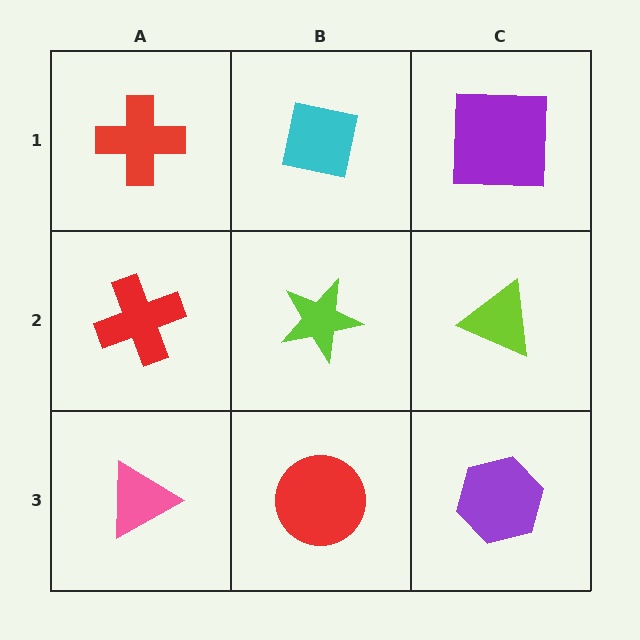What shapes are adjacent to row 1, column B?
A lime star (row 2, column B), a red cross (row 1, column A), a purple square (row 1, column C).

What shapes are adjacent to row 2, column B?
A cyan square (row 1, column B), a red circle (row 3, column B), a red cross (row 2, column A), a lime triangle (row 2, column C).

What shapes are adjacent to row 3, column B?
A lime star (row 2, column B), a pink triangle (row 3, column A), a purple hexagon (row 3, column C).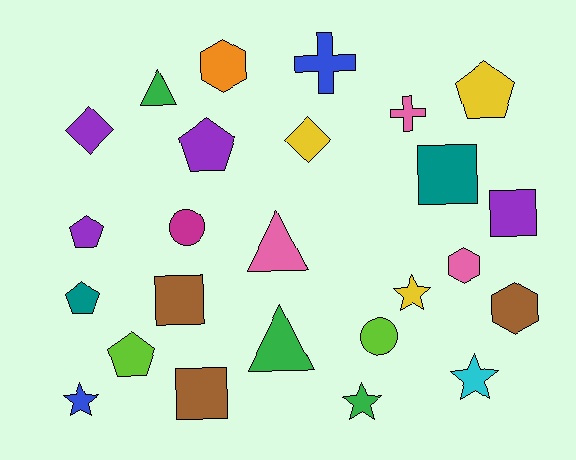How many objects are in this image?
There are 25 objects.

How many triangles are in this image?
There are 3 triangles.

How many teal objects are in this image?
There are 2 teal objects.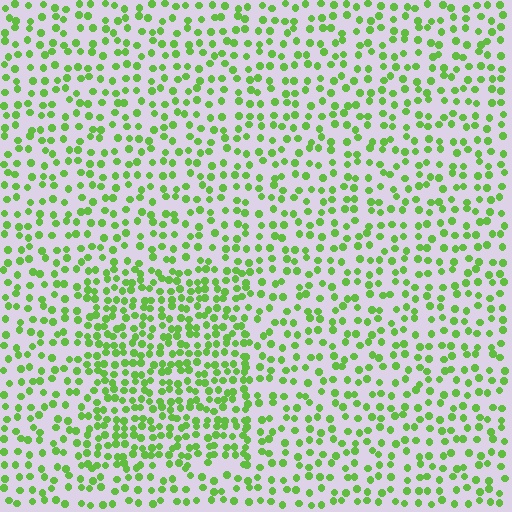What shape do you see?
I see a rectangle.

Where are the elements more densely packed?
The elements are more densely packed inside the rectangle boundary.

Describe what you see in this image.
The image contains small lime elements arranged at two different densities. A rectangle-shaped region is visible where the elements are more densely packed than the surrounding area.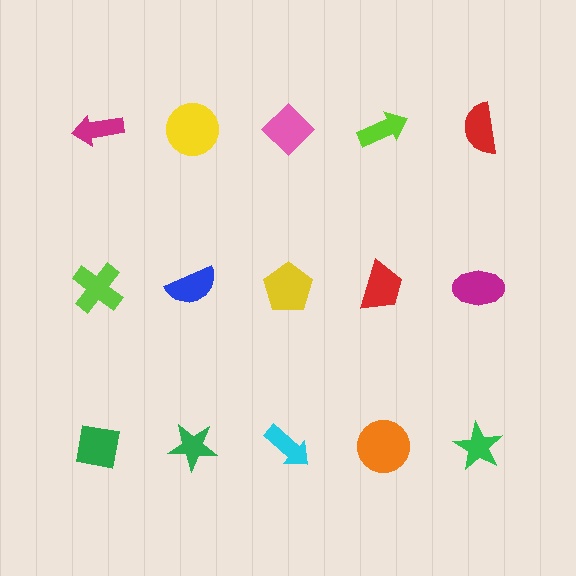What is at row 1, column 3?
A pink diamond.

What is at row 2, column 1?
A lime cross.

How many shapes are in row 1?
5 shapes.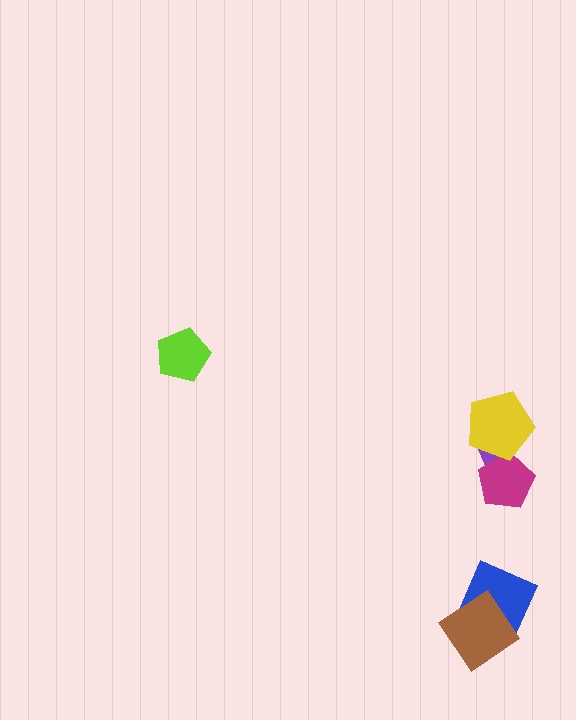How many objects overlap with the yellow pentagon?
2 objects overlap with the yellow pentagon.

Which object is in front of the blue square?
The brown diamond is in front of the blue square.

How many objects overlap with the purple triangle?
2 objects overlap with the purple triangle.